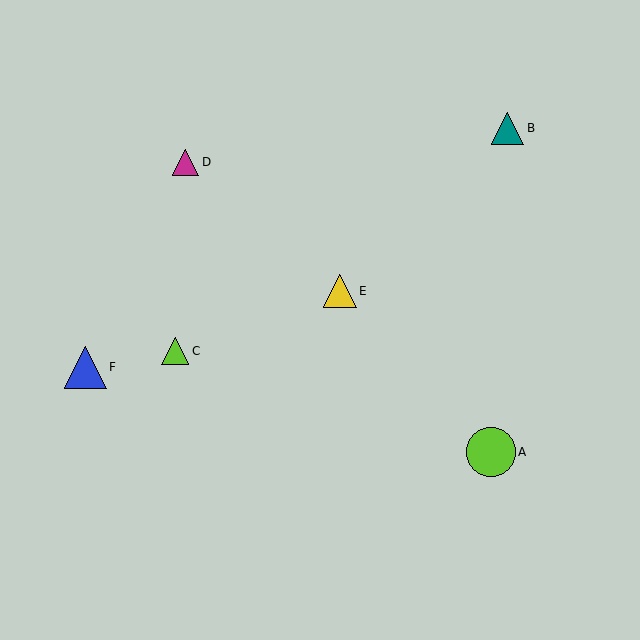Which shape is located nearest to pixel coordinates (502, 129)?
The teal triangle (labeled B) at (508, 128) is nearest to that location.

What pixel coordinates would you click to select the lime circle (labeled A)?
Click at (491, 452) to select the lime circle A.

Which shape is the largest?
The lime circle (labeled A) is the largest.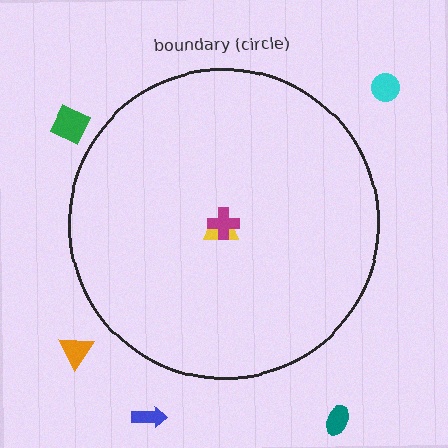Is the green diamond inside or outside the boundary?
Outside.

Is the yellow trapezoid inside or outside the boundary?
Inside.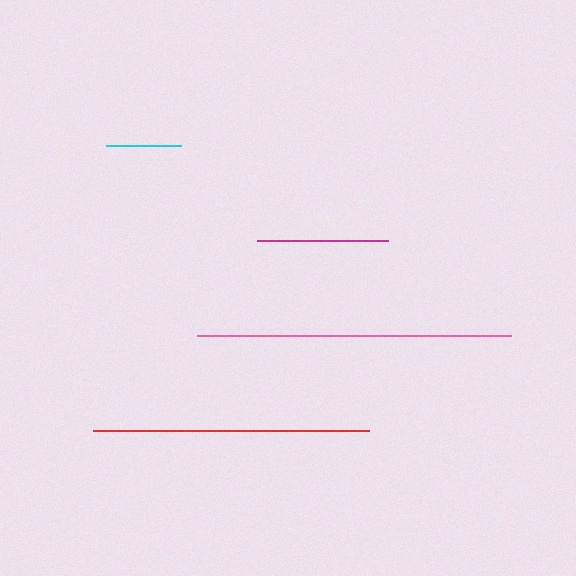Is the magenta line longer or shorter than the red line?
The red line is longer than the magenta line.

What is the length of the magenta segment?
The magenta segment is approximately 131 pixels long.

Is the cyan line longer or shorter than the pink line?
The pink line is longer than the cyan line.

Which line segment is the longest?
The pink line is the longest at approximately 315 pixels.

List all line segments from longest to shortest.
From longest to shortest: pink, red, magenta, cyan.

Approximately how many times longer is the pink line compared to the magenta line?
The pink line is approximately 2.4 times the length of the magenta line.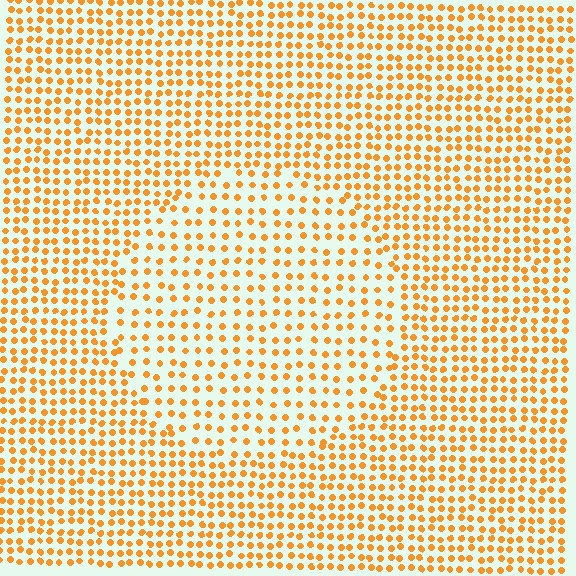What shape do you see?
I see a circle.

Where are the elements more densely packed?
The elements are more densely packed outside the circle boundary.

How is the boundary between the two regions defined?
The boundary is defined by a change in element density (approximately 1.6x ratio). All elements are the same color, size, and shape.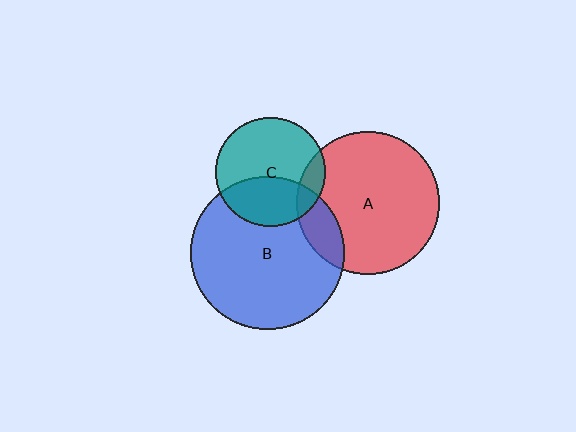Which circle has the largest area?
Circle B (blue).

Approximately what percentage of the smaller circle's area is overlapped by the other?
Approximately 15%.